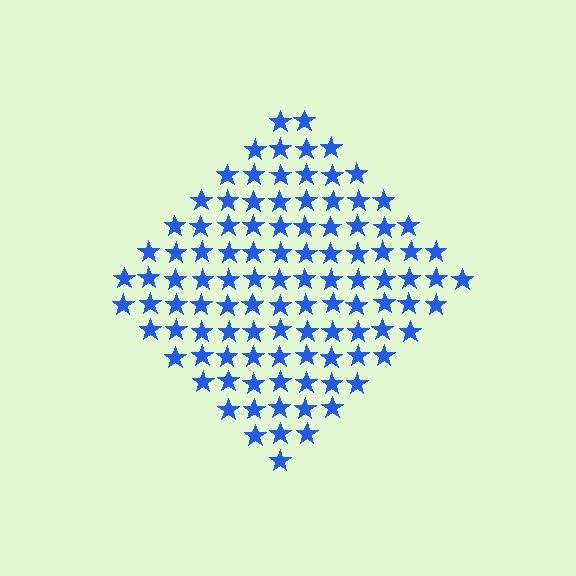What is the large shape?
The large shape is a diamond.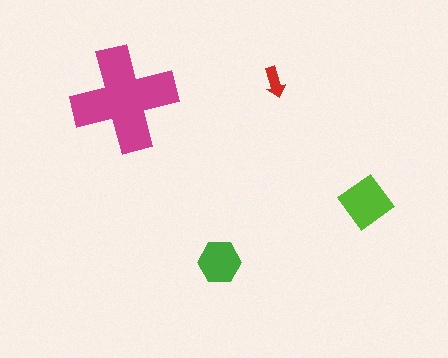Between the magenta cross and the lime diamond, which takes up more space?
The magenta cross.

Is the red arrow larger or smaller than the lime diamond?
Smaller.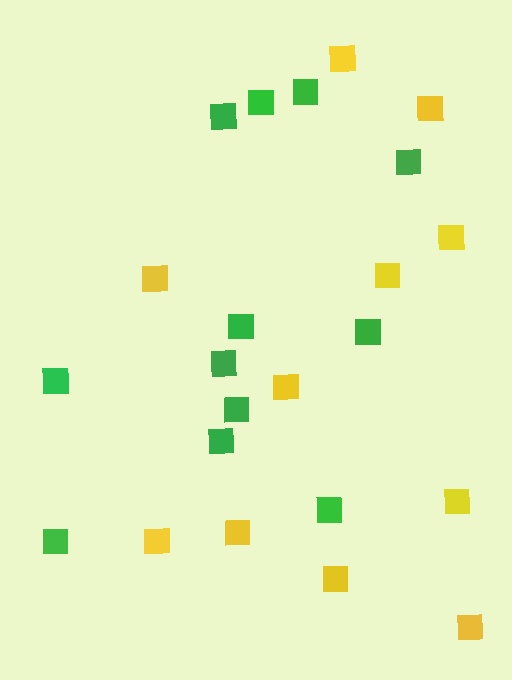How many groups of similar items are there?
There are 2 groups: one group of green squares (12) and one group of yellow squares (11).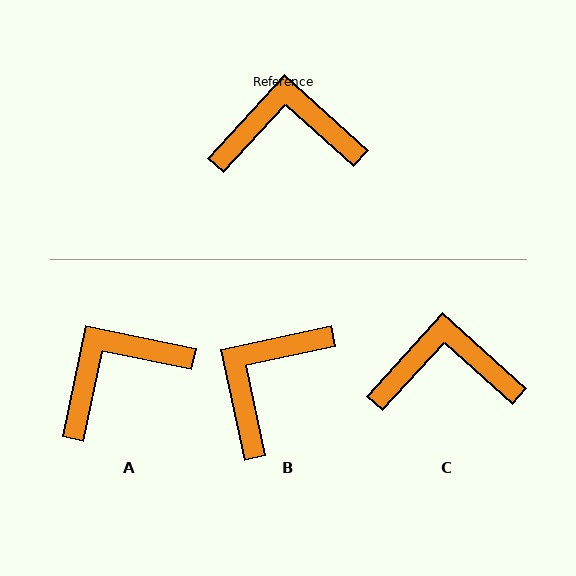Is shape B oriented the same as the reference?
No, it is off by about 55 degrees.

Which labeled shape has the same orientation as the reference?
C.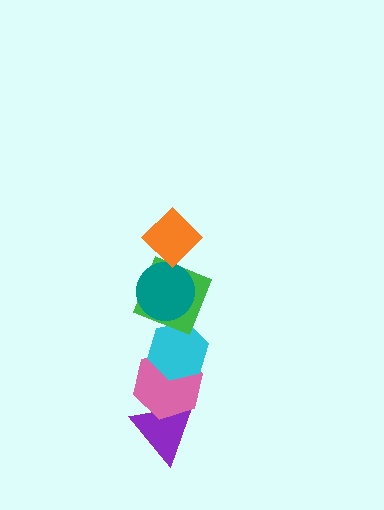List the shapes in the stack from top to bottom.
From top to bottom: the orange diamond, the teal circle, the green square, the cyan hexagon, the pink hexagon, the purple triangle.